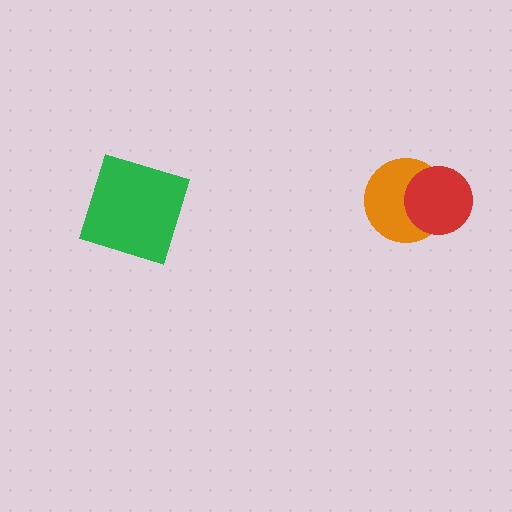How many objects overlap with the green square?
0 objects overlap with the green square.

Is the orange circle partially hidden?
Yes, it is partially covered by another shape.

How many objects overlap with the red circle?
1 object overlaps with the red circle.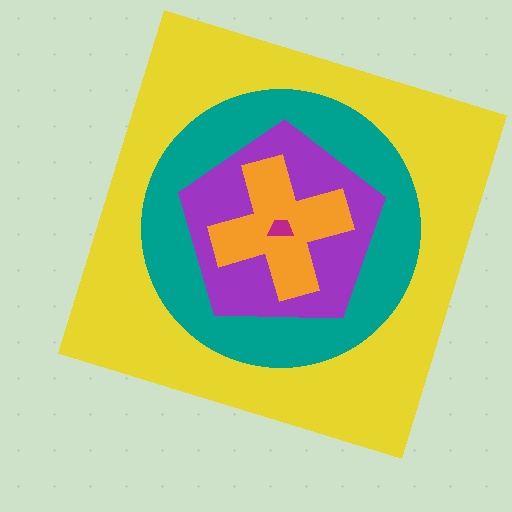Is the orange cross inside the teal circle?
Yes.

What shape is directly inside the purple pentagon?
The orange cross.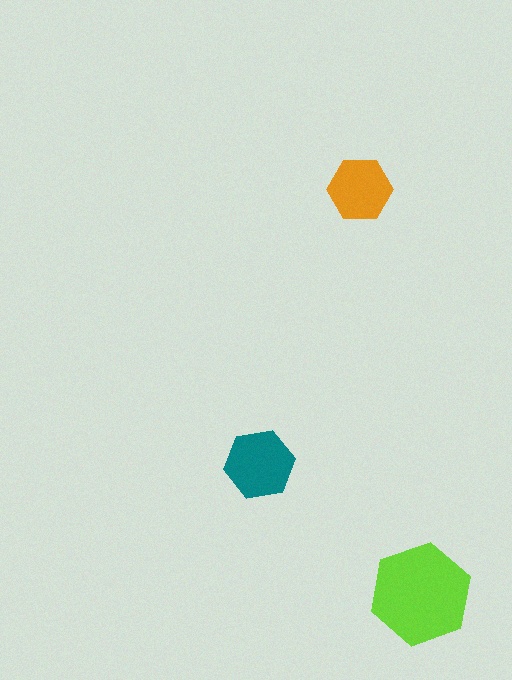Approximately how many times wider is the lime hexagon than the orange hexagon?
About 1.5 times wider.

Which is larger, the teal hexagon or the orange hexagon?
The teal one.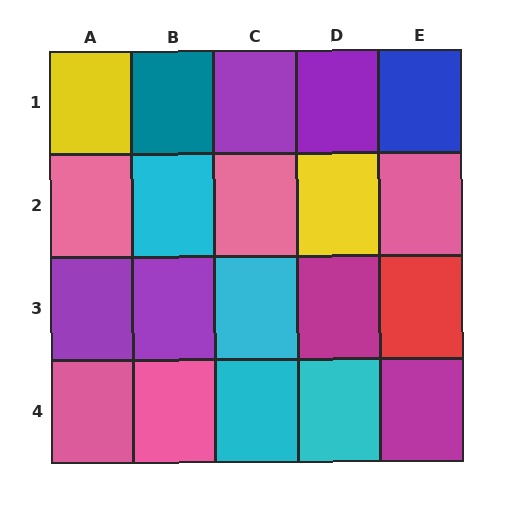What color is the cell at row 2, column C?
Pink.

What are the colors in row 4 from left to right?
Pink, pink, cyan, cyan, magenta.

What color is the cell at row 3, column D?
Magenta.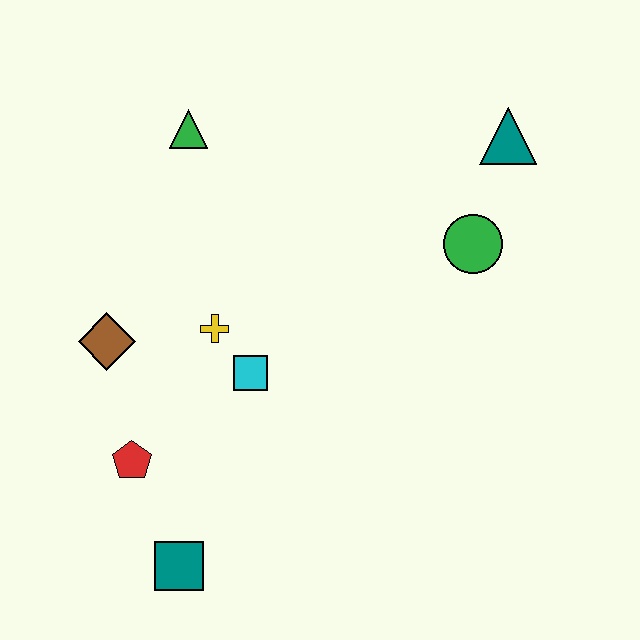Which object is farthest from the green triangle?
The teal square is farthest from the green triangle.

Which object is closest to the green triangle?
The yellow cross is closest to the green triangle.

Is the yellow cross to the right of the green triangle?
Yes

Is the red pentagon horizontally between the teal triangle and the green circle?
No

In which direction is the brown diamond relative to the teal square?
The brown diamond is above the teal square.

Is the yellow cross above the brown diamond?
Yes